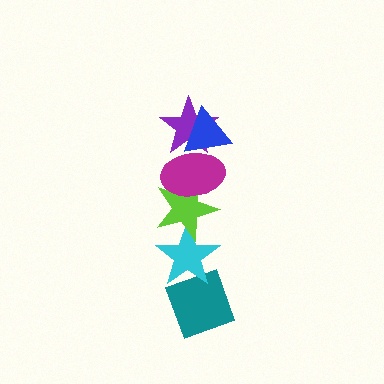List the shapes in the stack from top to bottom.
From top to bottom: the blue triangle, the purple star, the magenta ellipse, the lime star, the cyan star, the teal diamond.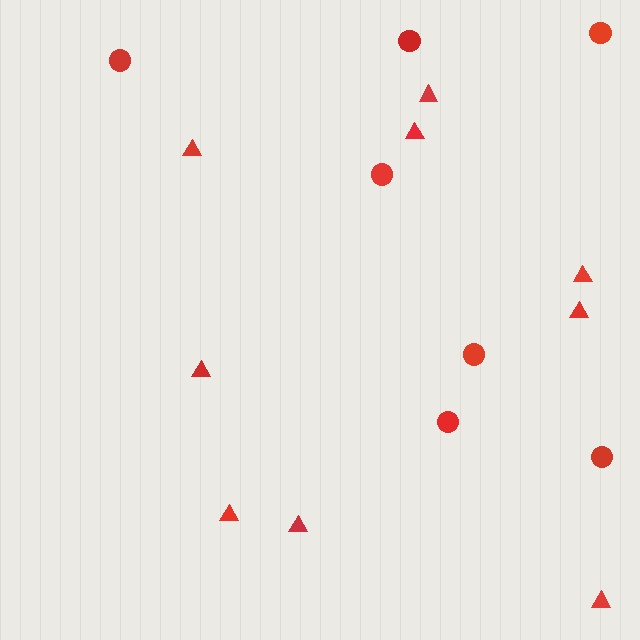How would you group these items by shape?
There are 2 groups: one group of circles (7) and one group of triangles (9).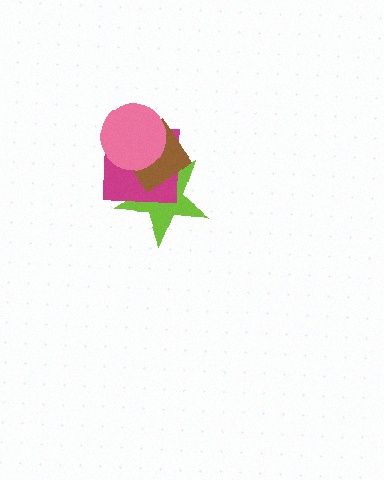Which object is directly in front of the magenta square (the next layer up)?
The brown diamond is directly in front of the magenta square.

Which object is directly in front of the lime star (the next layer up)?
The magenta square is directly in front of the lime star.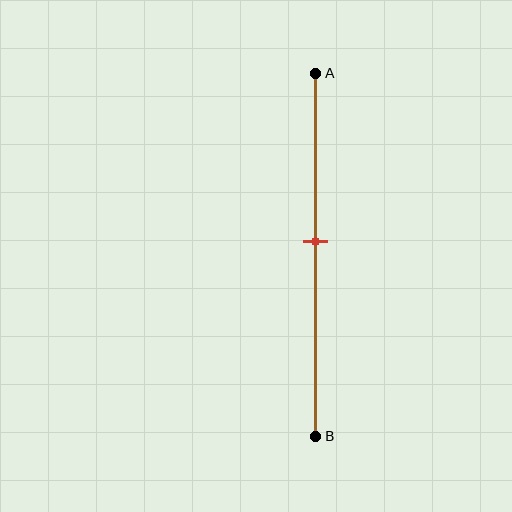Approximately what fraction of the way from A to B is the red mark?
The red mark is approximately 45% of the way from A to B.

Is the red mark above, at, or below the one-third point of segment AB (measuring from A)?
The red mark is below the one-third point of segment AB.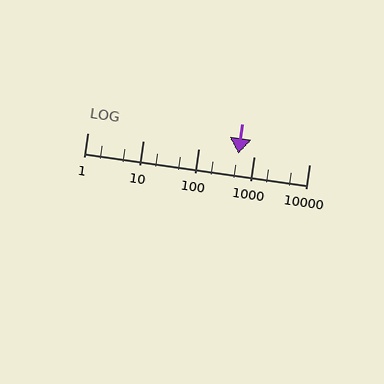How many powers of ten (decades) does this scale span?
The scale spans 4 decades, from 1 to 10000.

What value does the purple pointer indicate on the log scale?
The pointer indicates approximately 520.